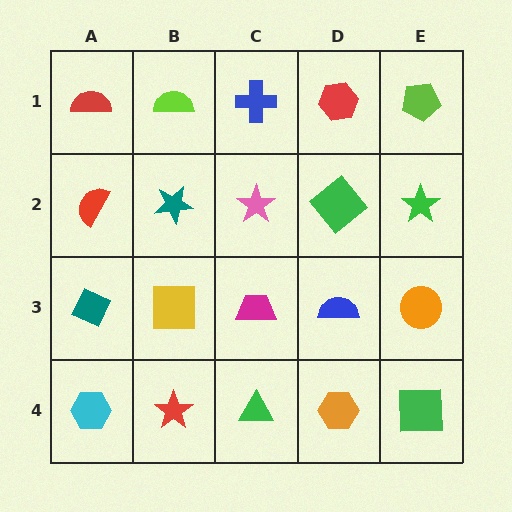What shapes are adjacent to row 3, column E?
A green star (row 2, column E), a green square (row 4, column E), a blue semicircle (row 3, column D).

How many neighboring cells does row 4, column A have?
2.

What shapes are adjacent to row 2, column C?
A blue cross (row 1, column C), a magenta trapezoid (row 3, column C), a teal star (row 2, column B), a green diamond (row 2, column D).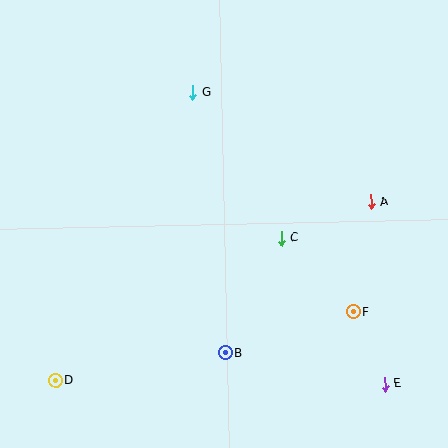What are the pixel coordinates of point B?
Point B is at (225, 353).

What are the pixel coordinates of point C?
Point C is at (282, 238).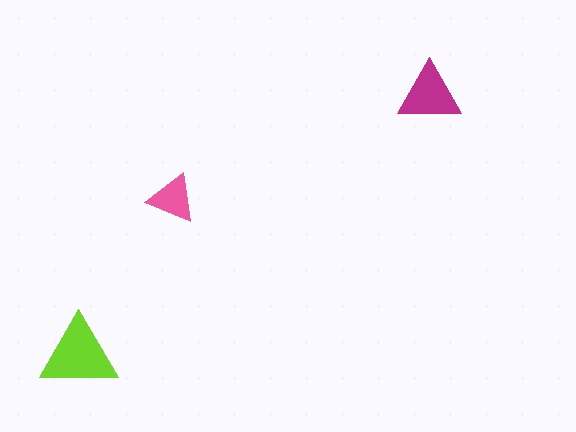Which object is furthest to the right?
The magenta triangle is rightmost.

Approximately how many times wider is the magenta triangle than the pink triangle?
About 1.5 times wider.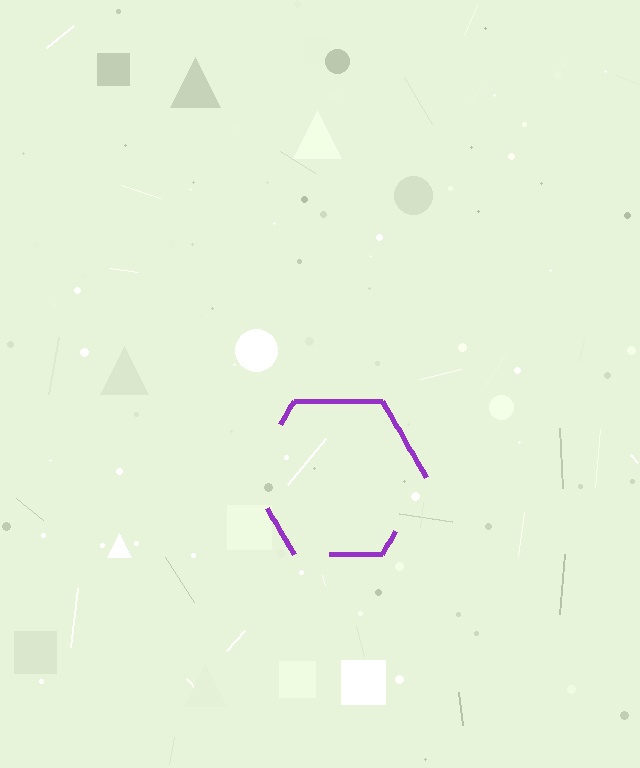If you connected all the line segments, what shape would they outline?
They would outline a hexagon.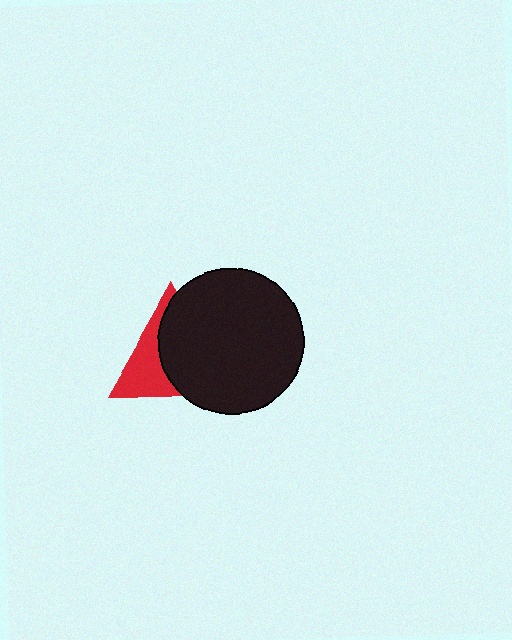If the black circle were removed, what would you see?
You would see the complete red triangle.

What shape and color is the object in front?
The object in front is a black circle.